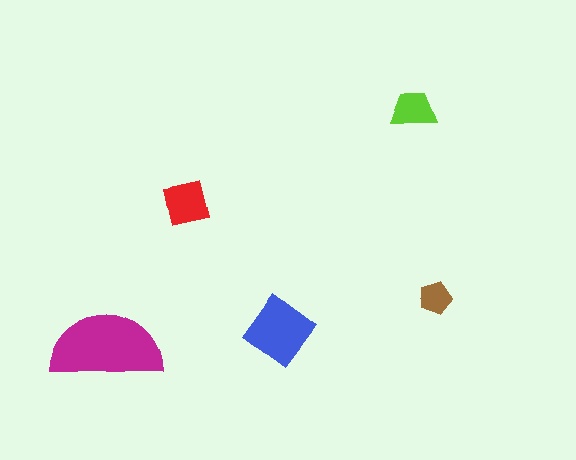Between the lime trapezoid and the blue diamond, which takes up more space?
The blue diamond.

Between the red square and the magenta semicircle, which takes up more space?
The magenta semicircle.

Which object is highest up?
The lime trapezoid is topmost.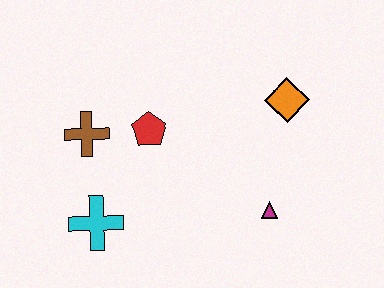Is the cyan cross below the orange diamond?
Yes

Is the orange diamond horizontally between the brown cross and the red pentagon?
No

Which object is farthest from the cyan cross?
The orange diamond is farthest from the cyan cross.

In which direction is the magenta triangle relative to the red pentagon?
The magenta triangle is to the right of the red pentagon.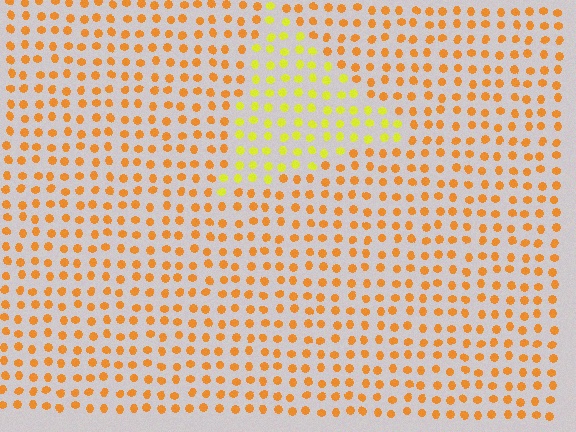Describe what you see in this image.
The image is filled with small orange elements in a uniform arrangement. A triangle-shaped region is visible where the elements are tinted to a slightly different hue, forming a subtle color boundary.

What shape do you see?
I see a triangle.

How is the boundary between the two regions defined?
The boundary is defined purely by a slight shift in hue (about 36 degrees). Spacing, size, and orientation are identical on both sides.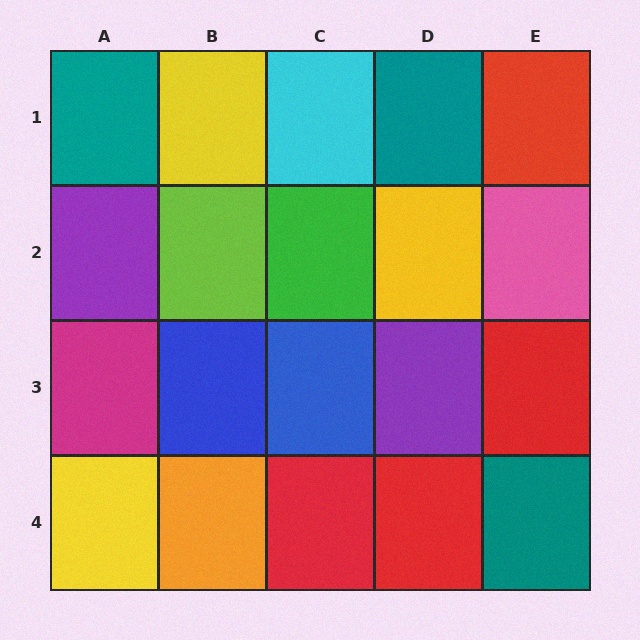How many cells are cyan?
1 cell is cyan.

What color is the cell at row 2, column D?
Yellow.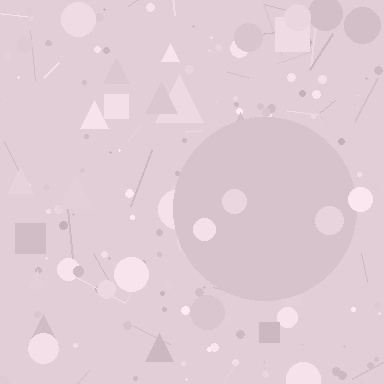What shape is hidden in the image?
A circle is hidden in the image.